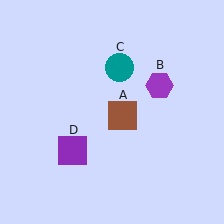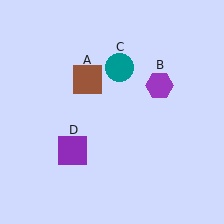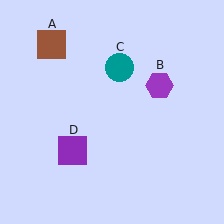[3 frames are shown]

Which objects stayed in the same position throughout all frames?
Purple hexagon (object B) and teal circle (object C) and purple square (object D) remained stationary.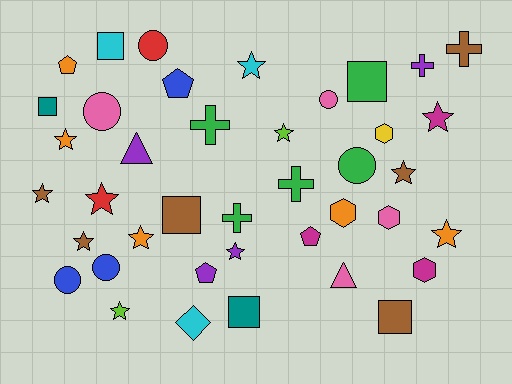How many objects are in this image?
There are 40 objects.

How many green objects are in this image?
There are 5 green objects.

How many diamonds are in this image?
There is 1 diamond.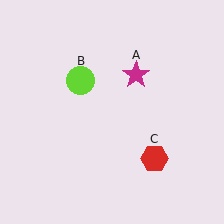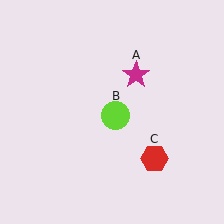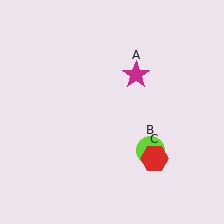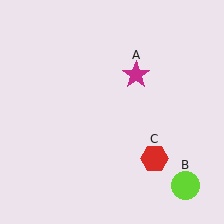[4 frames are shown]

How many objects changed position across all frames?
1 object changed position: lime circle (object B).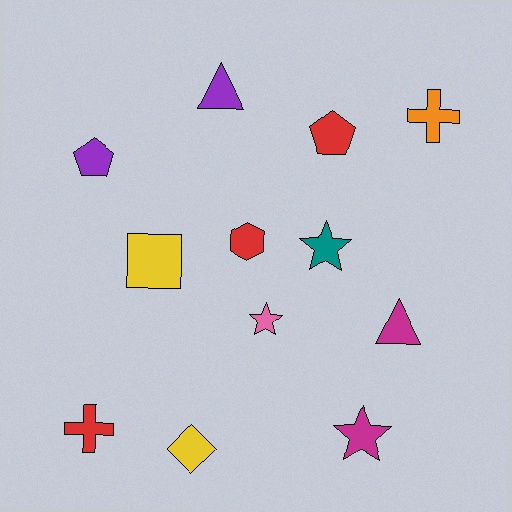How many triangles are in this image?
There are 2 triangles.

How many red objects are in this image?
There are 3 red objects.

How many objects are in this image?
There are 12 objects.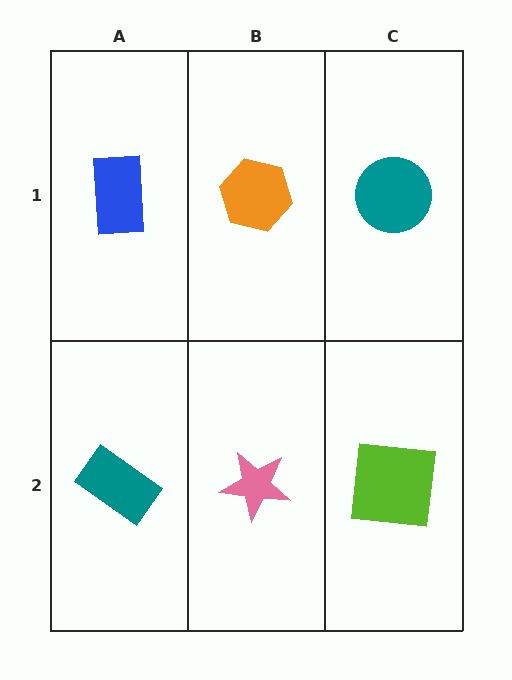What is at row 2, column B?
A pink star.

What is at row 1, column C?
A teal circle.